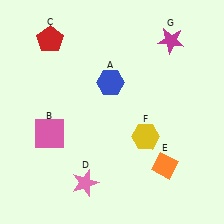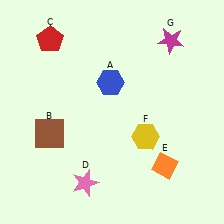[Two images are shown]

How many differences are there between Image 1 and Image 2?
There is 1 difference between the two images.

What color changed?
The square (B) changed from pink in Image 1 to brown in Image 2.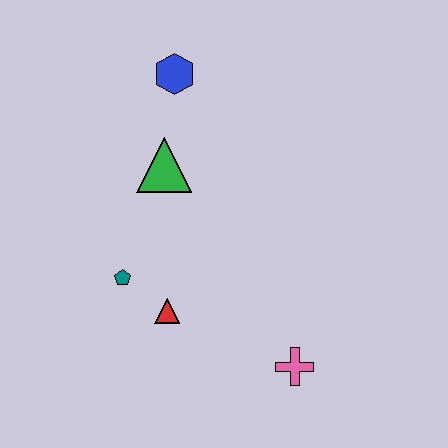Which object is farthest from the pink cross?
The blue hexagon is farthest from the pink cross.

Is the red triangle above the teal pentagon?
No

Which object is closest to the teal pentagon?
The red triangle is closest to the teal pentagon.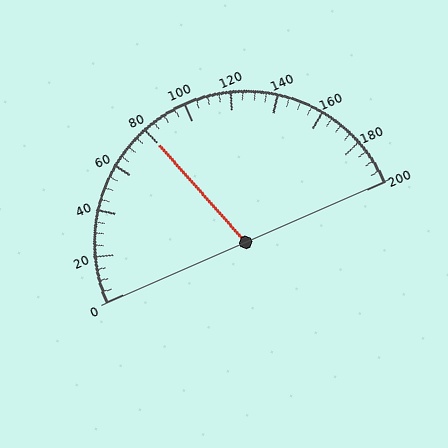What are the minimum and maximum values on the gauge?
The gauge ranges from 0 to 200.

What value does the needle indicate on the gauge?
The needle indicates approximately 80.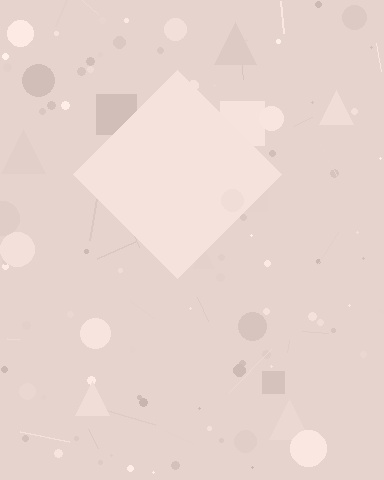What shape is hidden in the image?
A diamond is hidden in the image.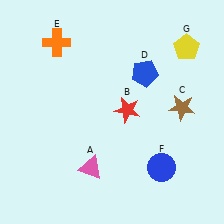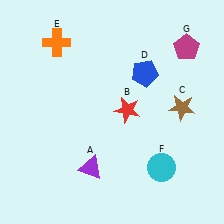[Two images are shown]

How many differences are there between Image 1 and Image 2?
There are 3 differences between the two images.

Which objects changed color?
A changed from pink to purple. F changed from blue to cyan. G changed from yellow to magenta.